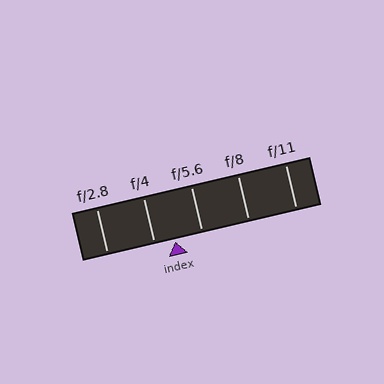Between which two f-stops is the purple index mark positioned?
The index mark is between f/4 and f/5.6.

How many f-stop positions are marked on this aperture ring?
There are 5 f-stop positions marked.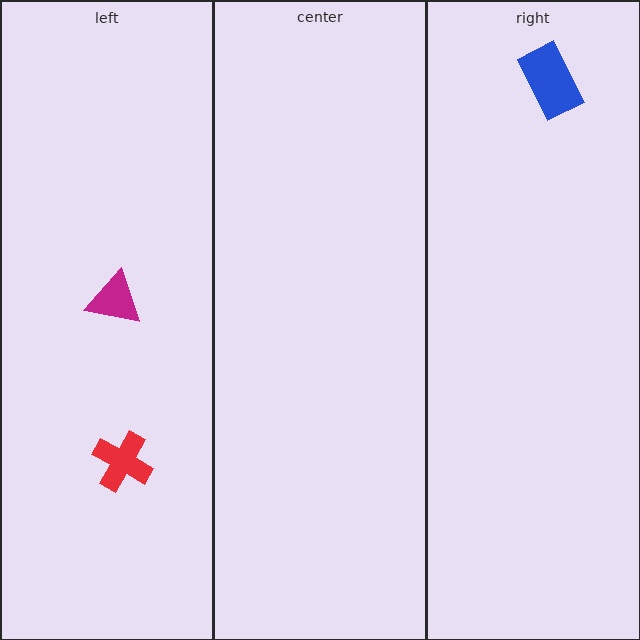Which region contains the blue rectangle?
The right region.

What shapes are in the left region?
The magenta triangle, the red cross.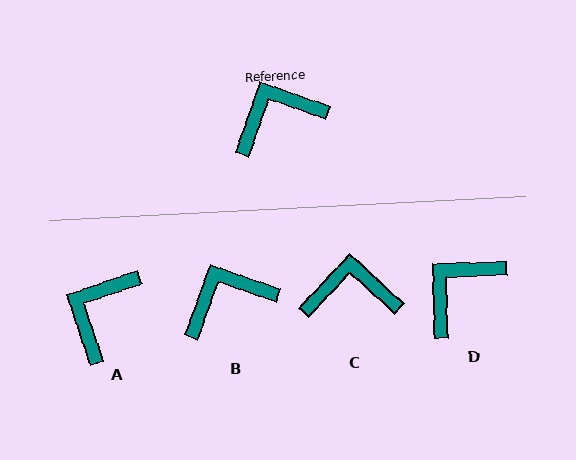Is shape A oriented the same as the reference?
No, it is off by about 38 degrees.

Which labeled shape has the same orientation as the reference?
B.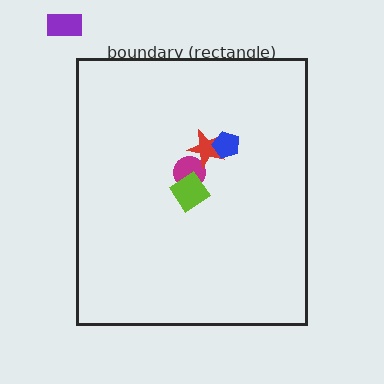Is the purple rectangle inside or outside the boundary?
Outside.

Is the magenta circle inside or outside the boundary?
Inside.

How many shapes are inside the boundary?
4 inside, 1 outside.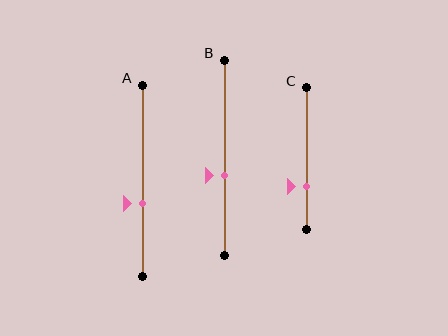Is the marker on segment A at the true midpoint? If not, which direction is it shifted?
No, the marker on segment A is shifted downward by about 12% of the segment length.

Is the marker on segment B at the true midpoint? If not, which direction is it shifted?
No, the marker on segment B is shifted downward by about 9% of the segment length.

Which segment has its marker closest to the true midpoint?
Segment B has its marker closest to the true midpoint.